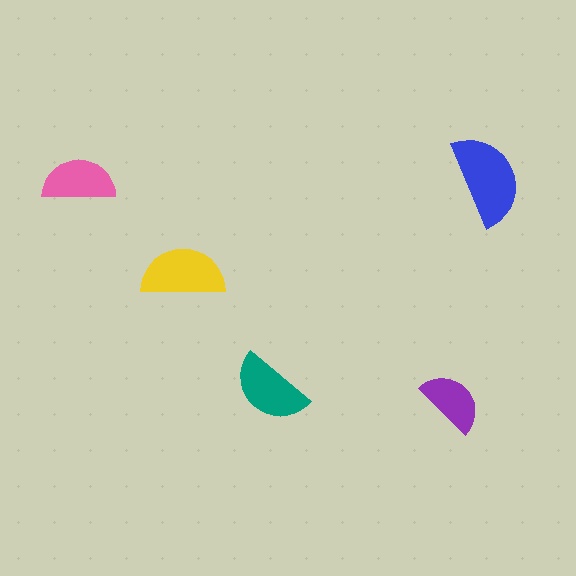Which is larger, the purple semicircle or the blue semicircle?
The blue one.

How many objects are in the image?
There are 5 objects in the image.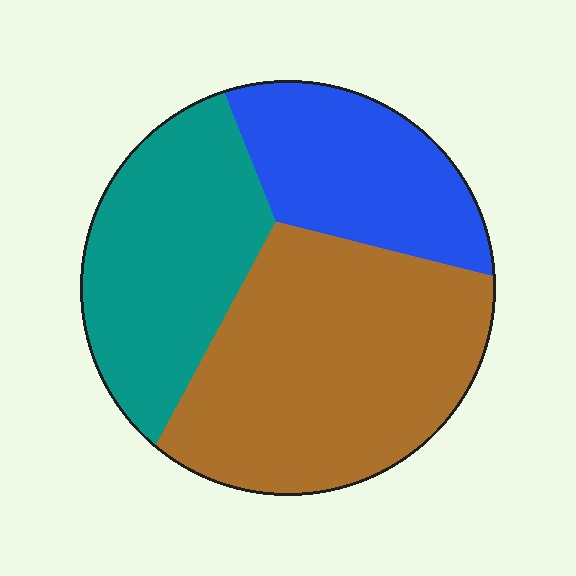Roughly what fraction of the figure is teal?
Teal takes up about one third (1/3) of the figure.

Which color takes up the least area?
Blue, at roughly 25%.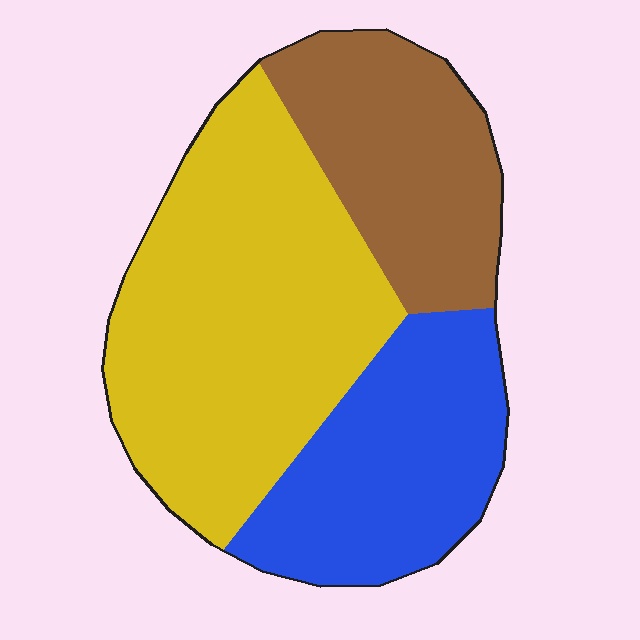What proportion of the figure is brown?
Brown takes up less than a quarter of the figure.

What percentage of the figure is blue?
Blue covers 28% of the figure.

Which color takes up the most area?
Yellow, at roughly 50%.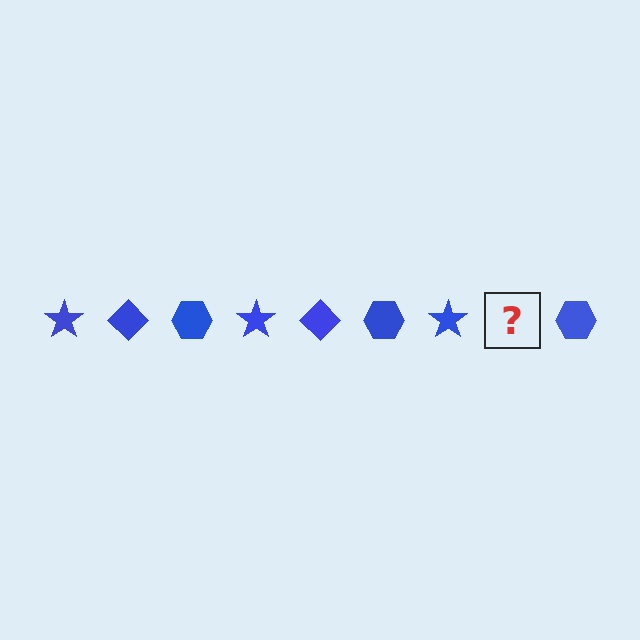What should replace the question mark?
The question mark should be replaced with a blue diamond.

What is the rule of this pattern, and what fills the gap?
The rule is that the pattern cycles through star, diamond, hexagon shapes in blue. The gap should be filled with a blue diamond.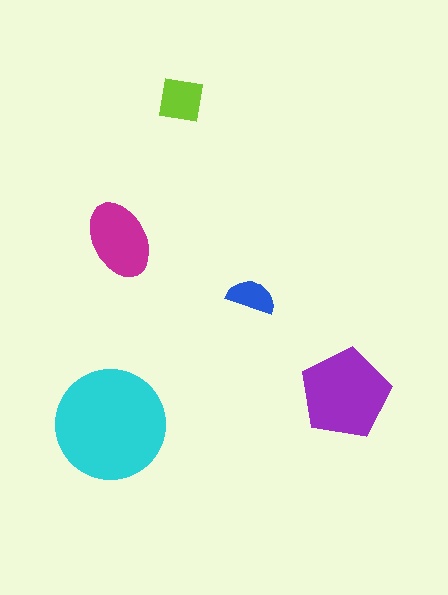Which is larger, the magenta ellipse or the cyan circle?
The cyan circle.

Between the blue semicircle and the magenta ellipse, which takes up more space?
The magenta ellipse.